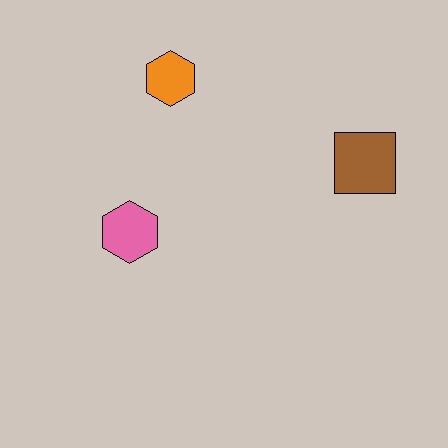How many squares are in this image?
There is 1 square.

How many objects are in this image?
There are 3 objects.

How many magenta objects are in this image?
There are no magenta objects.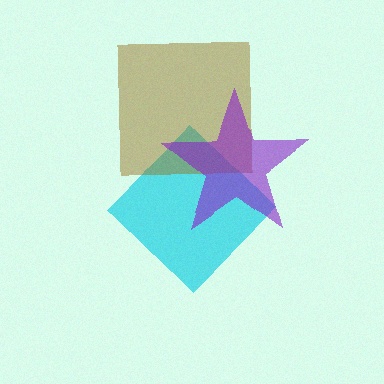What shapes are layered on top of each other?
The layered shapes are: a cyan diamond, a brown square, a purple star.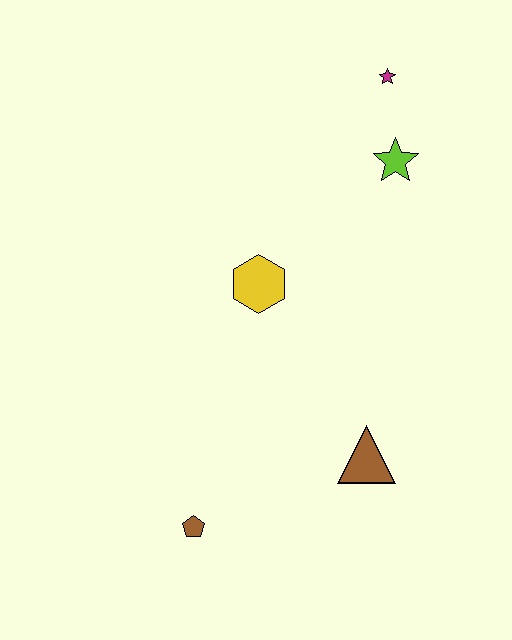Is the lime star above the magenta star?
No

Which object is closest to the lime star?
The magenta star is closest to the lime star.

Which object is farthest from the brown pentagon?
The magenta star is farthest from the brown pentagon.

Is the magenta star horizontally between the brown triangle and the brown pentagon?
No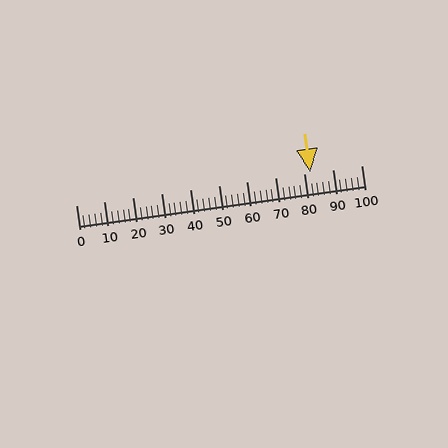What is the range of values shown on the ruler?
The ruler shows values from 0 to 100.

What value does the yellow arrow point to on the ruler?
The yellow arrow points to approximately 82.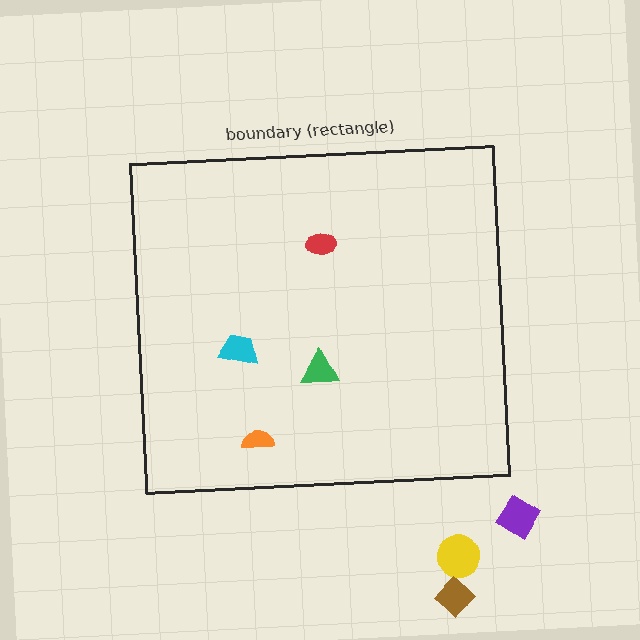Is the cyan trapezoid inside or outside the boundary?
Inside.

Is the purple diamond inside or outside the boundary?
Outside.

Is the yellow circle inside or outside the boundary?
Outside.